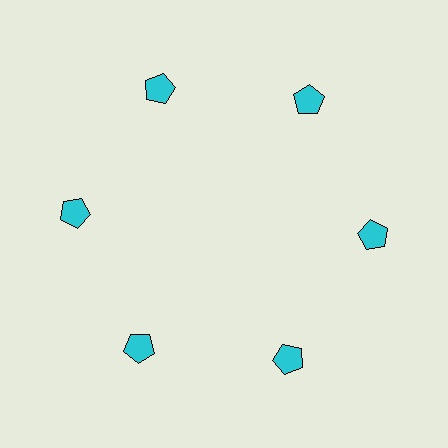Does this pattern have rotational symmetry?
Yes, this pattern has 6-fold rotational symmetry. It looks the same after rotating 60 degrees around the center.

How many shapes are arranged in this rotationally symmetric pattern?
There are 6 shapes, arranged in 6 groups of 1.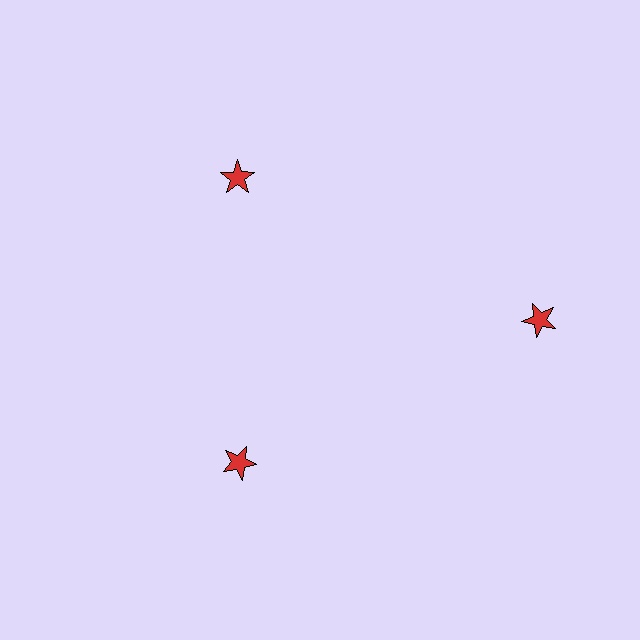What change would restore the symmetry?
The symmetry would be restored by moving it inward, back onto the ring so that all 3 stars sit at equal angles and equal distance from the center.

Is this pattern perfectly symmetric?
No. The 3 red stars are arranged in a ring, but one element near the 3 o'clock position is pushed outward from the center, breaking the 3-fold rotational symmetry.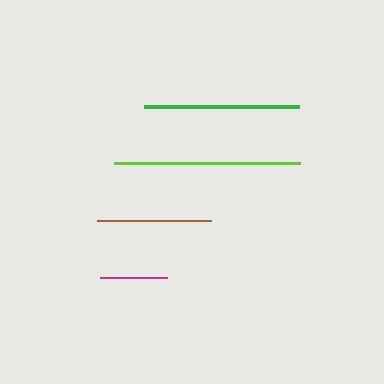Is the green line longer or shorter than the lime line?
The lime line is longer than the green line.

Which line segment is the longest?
The lime line is the longest at approximately 185 pixels.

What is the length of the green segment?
The green segment is approximately 154 pixels long.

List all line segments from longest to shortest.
From longest to shortest: lime, green, brown, magenta.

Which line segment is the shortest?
The magenta line is the shortest at approximately 67 pixels.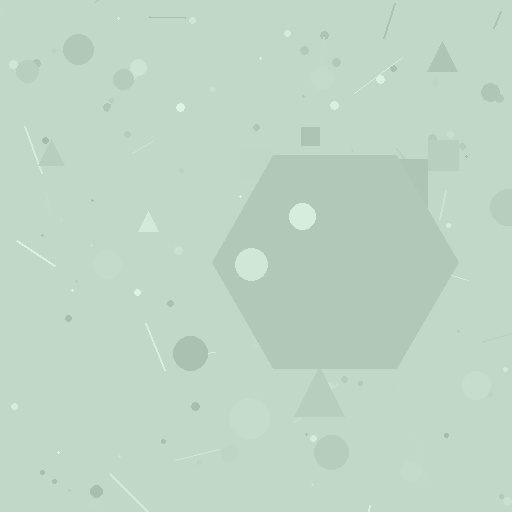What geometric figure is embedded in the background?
A hexagon is embedded in the background.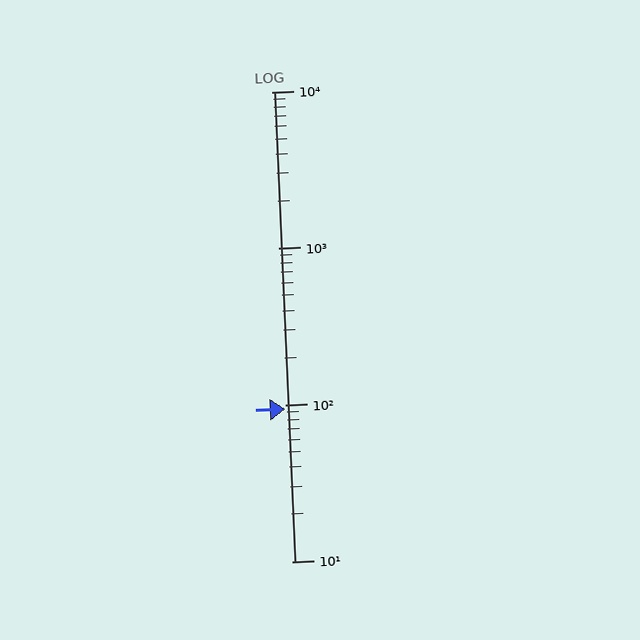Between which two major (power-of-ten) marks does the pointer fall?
The pointer is between 10 and 100.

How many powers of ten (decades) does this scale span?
The scale spans 3 decades, from 10 to 10000.